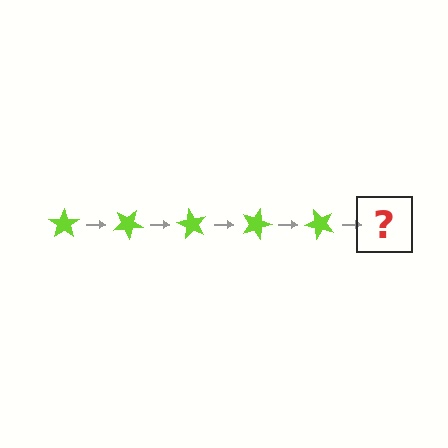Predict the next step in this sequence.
The next step is a lime star rotated 150 degrees.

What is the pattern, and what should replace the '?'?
The pattern is that the star rotates 30 degrees each step. The '?' should be a lime star rotated 150 degrees.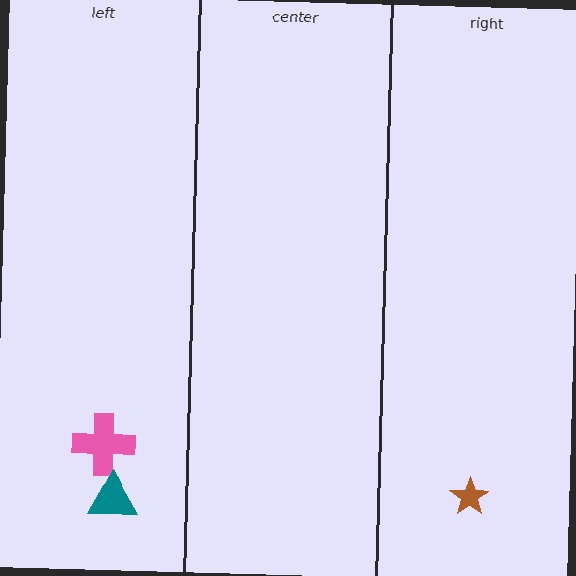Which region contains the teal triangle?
The left region.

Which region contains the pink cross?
The left region.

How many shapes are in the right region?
1.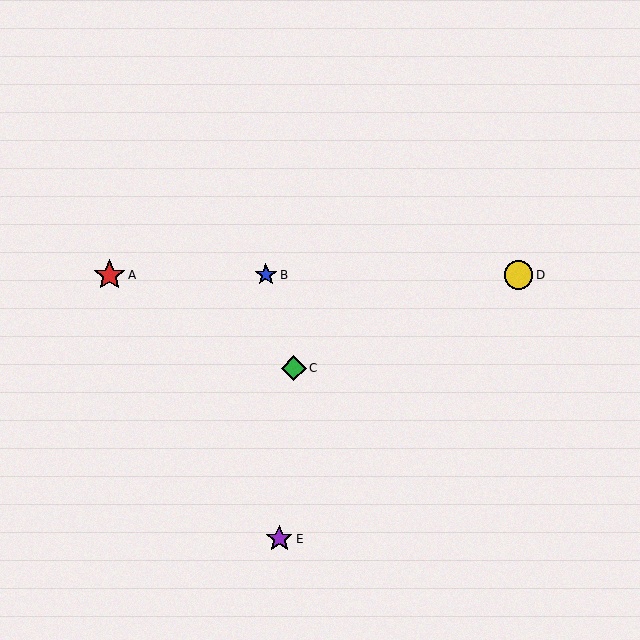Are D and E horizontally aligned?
No, D is at y≈275 and E is at y≈539.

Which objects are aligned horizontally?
Objects A, B, D are aligned horizontally.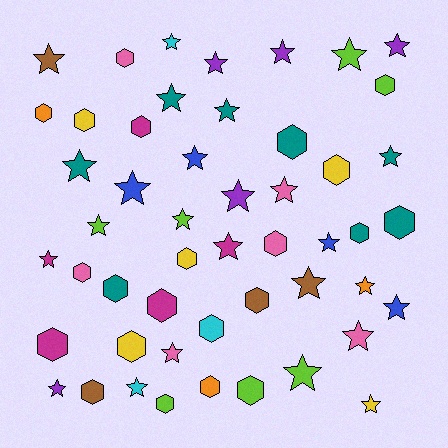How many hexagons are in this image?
There are 22 hexagons.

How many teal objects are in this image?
There are 8 teal objects.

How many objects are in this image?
There are 50 objects.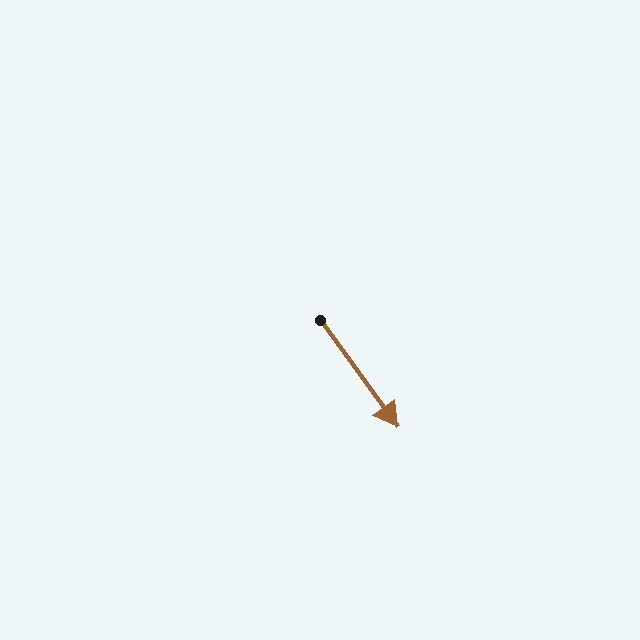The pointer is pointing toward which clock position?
Roughly 5 o'clock.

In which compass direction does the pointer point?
Southeast.